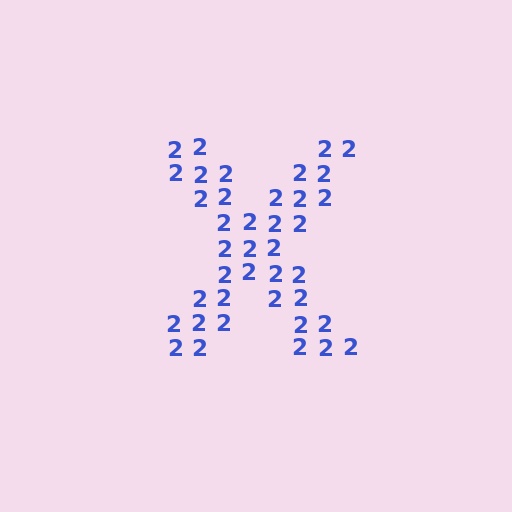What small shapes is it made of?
It is made of small digit 2's.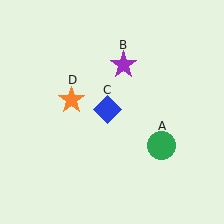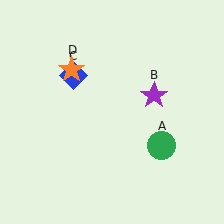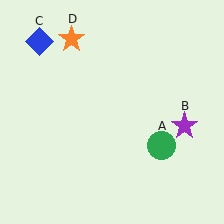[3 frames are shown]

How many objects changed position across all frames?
3 objects changed position: purple star (object B), blue diamond (object C), orange star (object D).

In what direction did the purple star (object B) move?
The purple star (object B) moved down and to the right.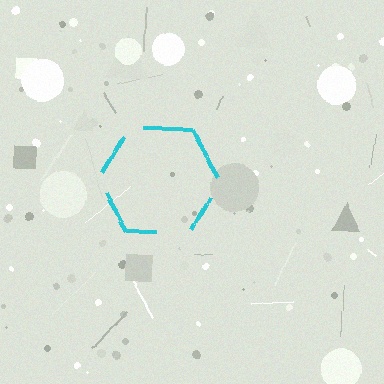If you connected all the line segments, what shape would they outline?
They would outline a hexagon.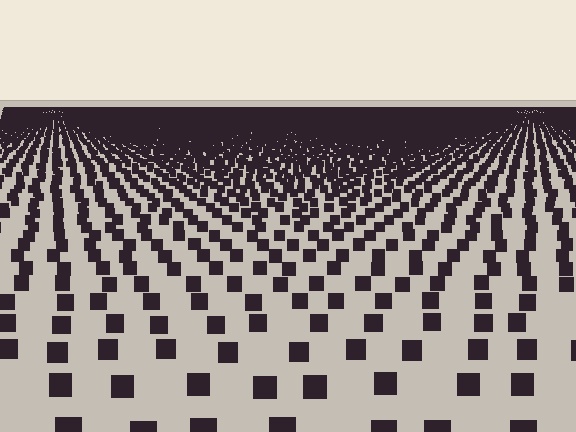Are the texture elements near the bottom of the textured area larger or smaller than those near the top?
Larger. Near the bottom, elements are closer to the viewer and appear at a bigger on-screen size.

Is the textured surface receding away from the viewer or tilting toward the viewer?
The surface is receding away from the viewer. Texture elements get smaller and denser toward the top.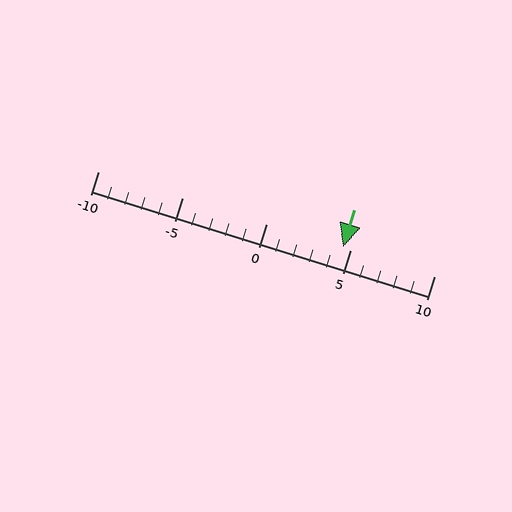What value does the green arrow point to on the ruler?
The green arrow points to approximately 5.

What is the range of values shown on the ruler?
The ruler shows values from -10 to 10.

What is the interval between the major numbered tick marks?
The major tick marks are spaced 5 units apart.